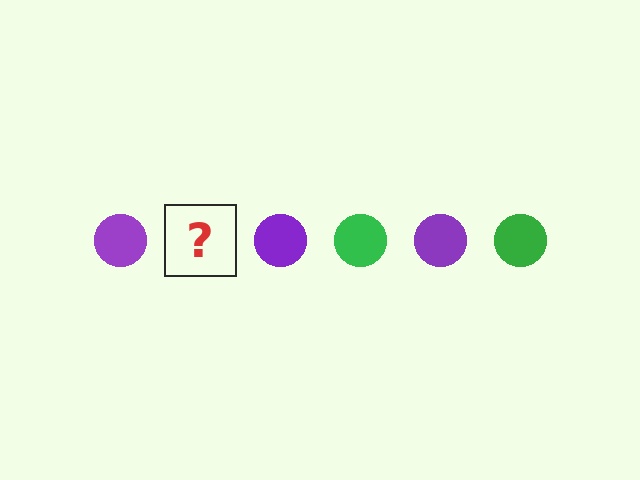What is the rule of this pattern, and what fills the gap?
The rule is that the pattern cycles through purple, green circles. The gap should be filled with a green circle.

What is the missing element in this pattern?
The missing element is a green circle.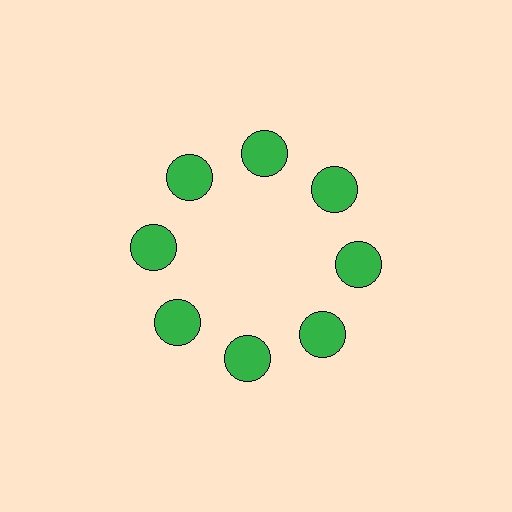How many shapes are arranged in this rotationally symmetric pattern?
There are 8 shapes, arranged in 8 groups of 1.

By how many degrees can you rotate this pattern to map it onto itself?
The pattern maps onto itself every 45 degrees of rotation.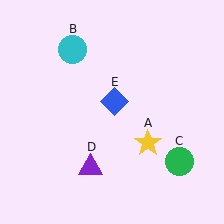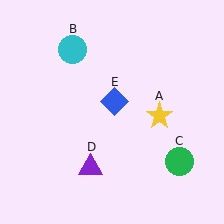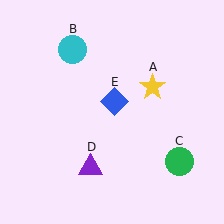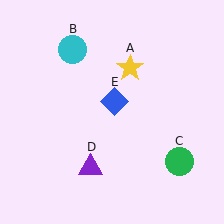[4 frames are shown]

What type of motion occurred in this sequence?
The yellow star (object A) rotated counterclockwise around the center of the scene.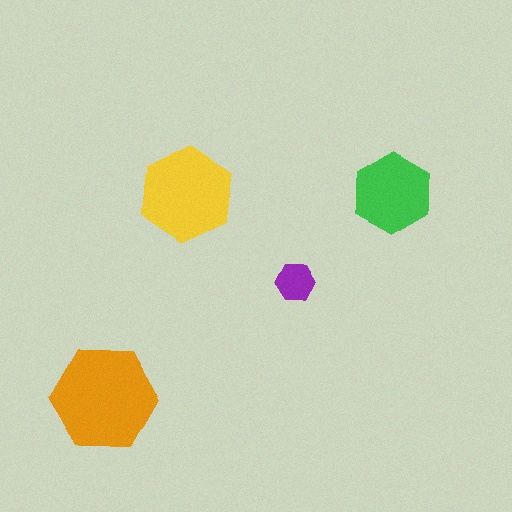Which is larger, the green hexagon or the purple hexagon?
The green one.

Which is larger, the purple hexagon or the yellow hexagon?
The yellow one.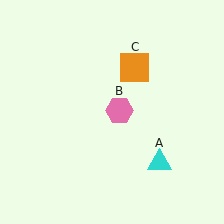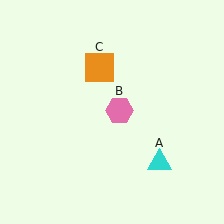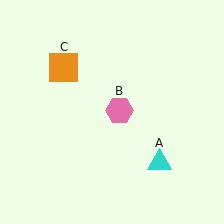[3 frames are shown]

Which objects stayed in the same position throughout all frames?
Cyan triangle (object A) and pink hexagon (object B) remained stationary.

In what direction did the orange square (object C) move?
The orange square (object C) moved left.